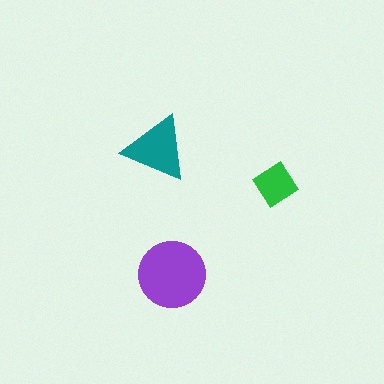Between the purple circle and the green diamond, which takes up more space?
The purple circle.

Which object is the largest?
The purple circle.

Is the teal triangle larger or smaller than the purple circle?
Smaller.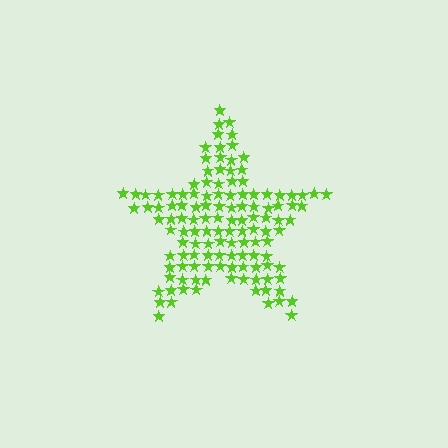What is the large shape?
The large shape is a star.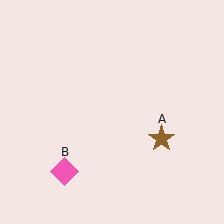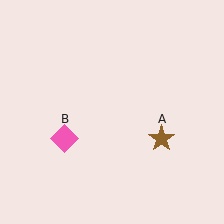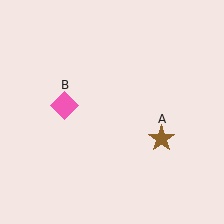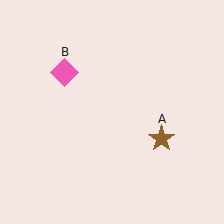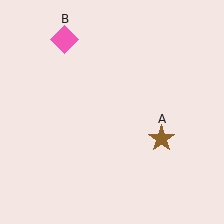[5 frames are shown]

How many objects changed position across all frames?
1 object changed position: pink diamond (object B).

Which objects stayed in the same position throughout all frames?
Brown star (object A) remained stationary.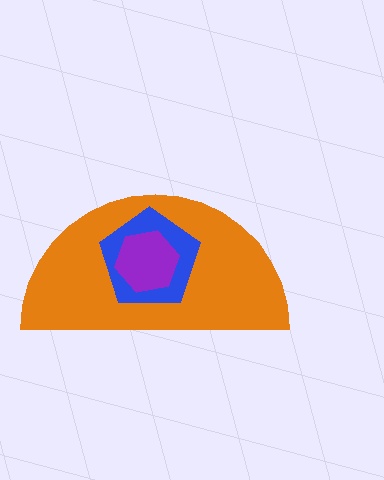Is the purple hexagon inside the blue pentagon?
Yes.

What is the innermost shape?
The purple hexagon.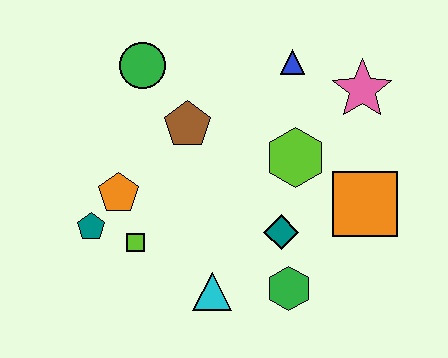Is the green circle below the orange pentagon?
No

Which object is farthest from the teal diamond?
The green circle is farthest from the teal diamond.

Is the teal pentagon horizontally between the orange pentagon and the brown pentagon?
No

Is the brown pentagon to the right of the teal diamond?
No